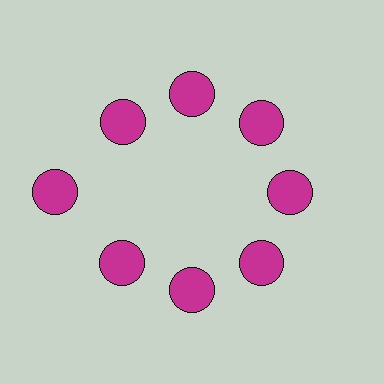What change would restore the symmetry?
The symmetry would be restored by moving it inward, back onto the ring so that all 8 circles sit at equal angles and equal distance from the center.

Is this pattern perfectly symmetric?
No. The 8 magenta circles are arranged in a ring, but one element near the 9 o'clock position is pushed outward from the center, breaking the 8-fold rotational symmetry.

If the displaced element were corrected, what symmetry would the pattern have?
It would have 8-fold rotational symmetry — the pattern would map onto itself every 45 degrees.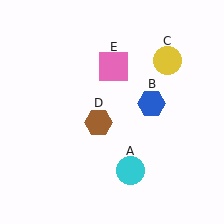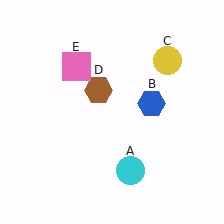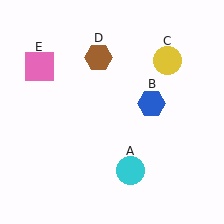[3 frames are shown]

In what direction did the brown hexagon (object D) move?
The brown hexagon (object D) moved up.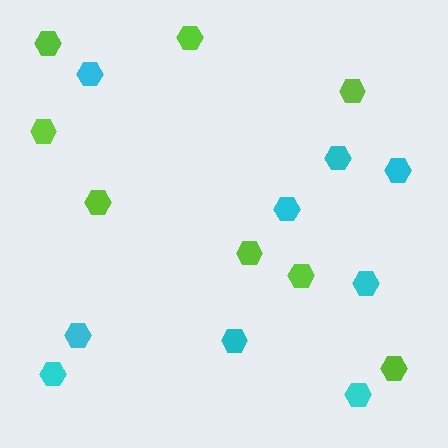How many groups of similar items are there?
There are 2 groups: one group of cyan hexagons (9) and one group of lime hexagons (8).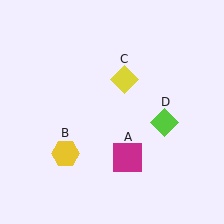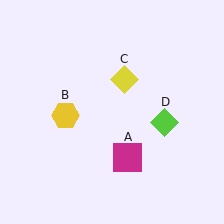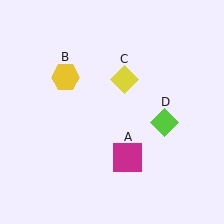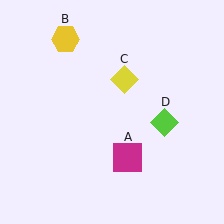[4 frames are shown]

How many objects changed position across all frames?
1 object changed position: yellow hexagon (object B).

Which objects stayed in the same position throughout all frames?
Magenta square (object A) and yellow diamond (object C) and lime diamond (object D) remained stationary.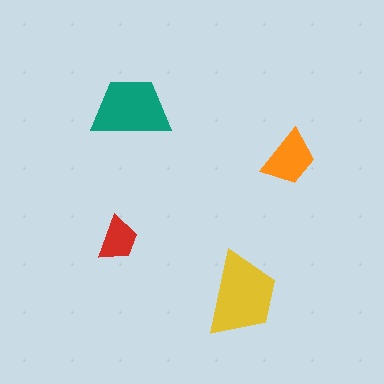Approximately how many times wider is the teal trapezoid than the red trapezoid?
About 1.5 times wider.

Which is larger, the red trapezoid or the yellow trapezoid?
The yellow one.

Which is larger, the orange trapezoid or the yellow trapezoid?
The yellow one.